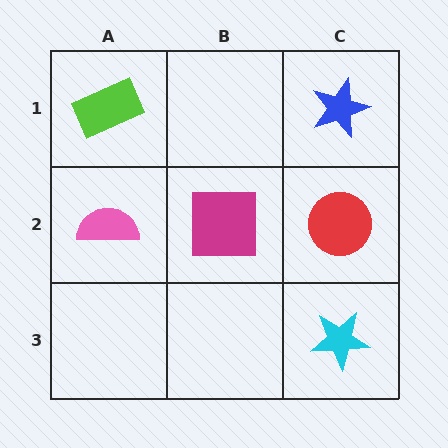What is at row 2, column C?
A red circle.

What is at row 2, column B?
A magenta square.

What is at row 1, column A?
A lime rectangle.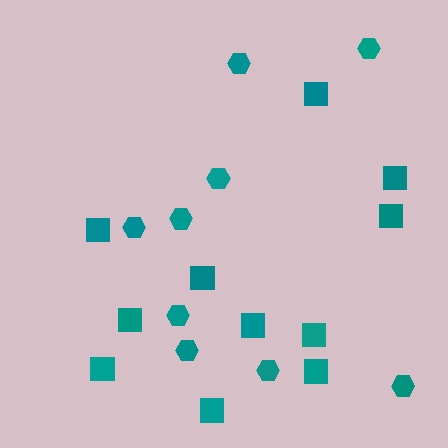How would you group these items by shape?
There are 2 groups: one group of squares (11) and one group of hexagons (9).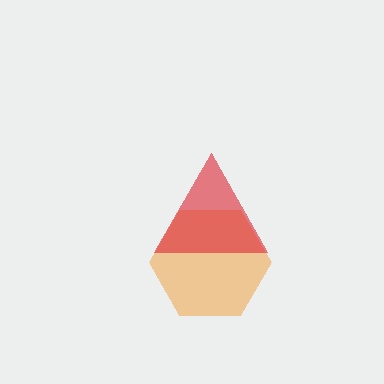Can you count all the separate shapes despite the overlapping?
Yes, there are 2 separate shapes.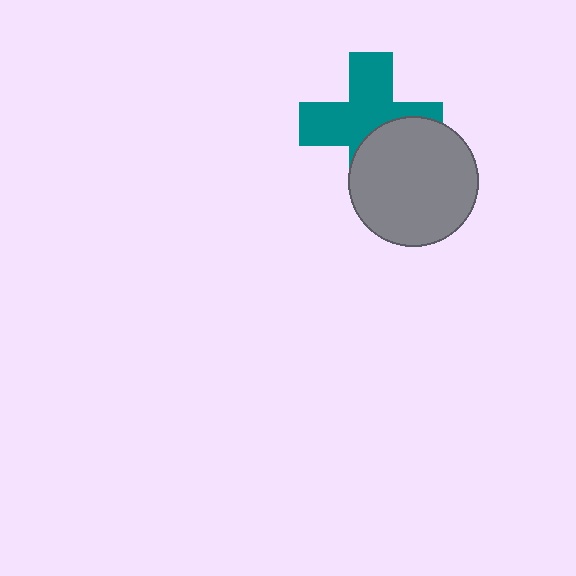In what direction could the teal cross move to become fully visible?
The teal cross could move up. That would shift it out from behind the gray circle entirely.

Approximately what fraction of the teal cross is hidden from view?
Roughly 38% of the teal cross is hidden behind the gray circle.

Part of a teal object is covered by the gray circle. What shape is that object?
It is a cross.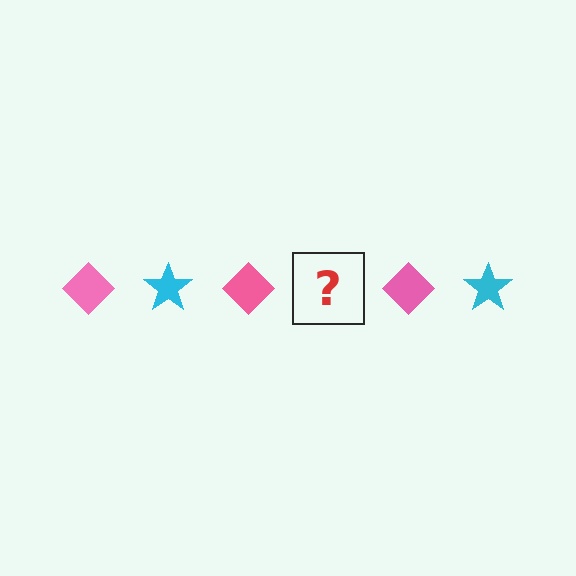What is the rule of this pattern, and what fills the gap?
The rule is that the pattern alternates between pink diamond and cyan star. The gap should be filled with a cyan star.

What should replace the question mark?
The question mark should be replaced with a cyan star.